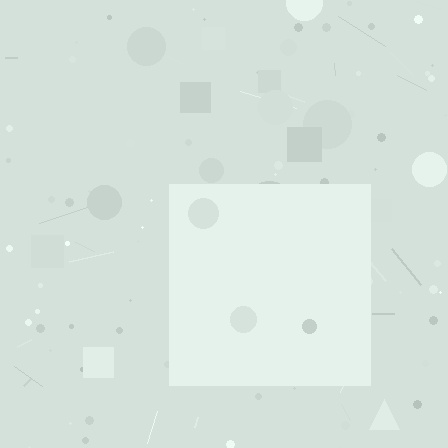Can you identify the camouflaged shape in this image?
The camouflaged shape is a square.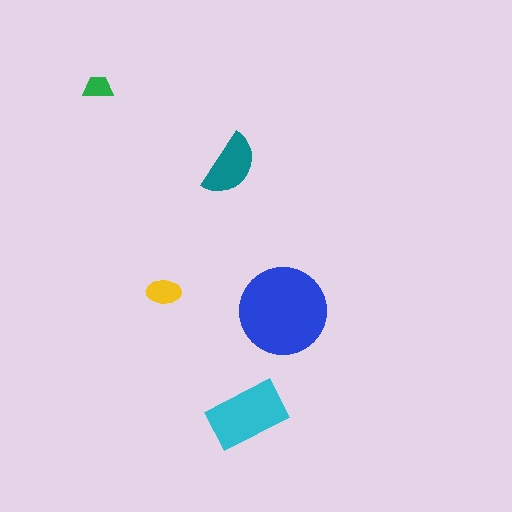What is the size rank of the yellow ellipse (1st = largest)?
4th.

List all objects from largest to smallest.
The blue circle, the cyan rectangle, the teal semicircle, the yellow ellipse, the green trapezoid.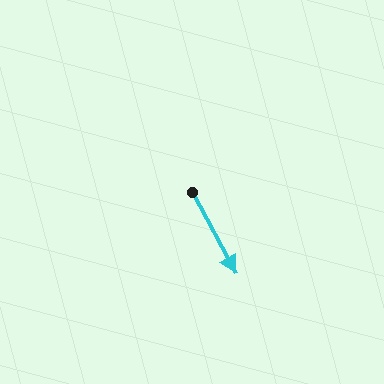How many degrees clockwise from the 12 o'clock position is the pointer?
Approximately 152 degrees.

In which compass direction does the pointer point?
Southeast.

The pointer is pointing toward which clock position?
Roughly 5 o'clock.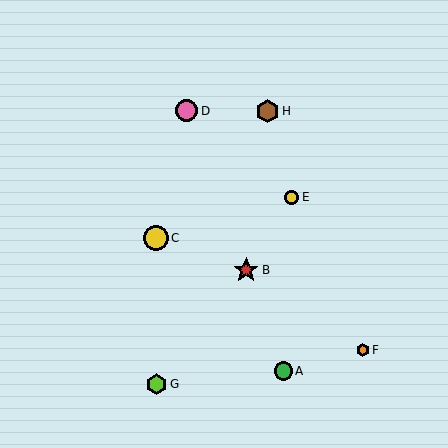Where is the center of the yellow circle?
The center of the yellow circle is at (292, 197).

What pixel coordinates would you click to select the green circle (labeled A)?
Click at (283, 371) to select the green circle A.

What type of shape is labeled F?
Shape F is an orange hexagon.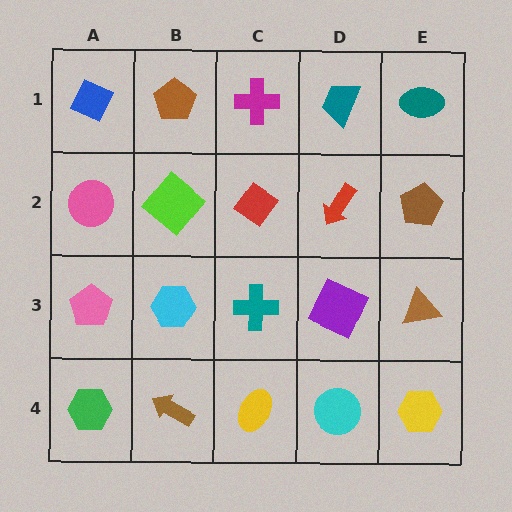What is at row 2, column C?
A red diamond.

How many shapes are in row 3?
5 shapes.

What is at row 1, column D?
A teal trapezoid.